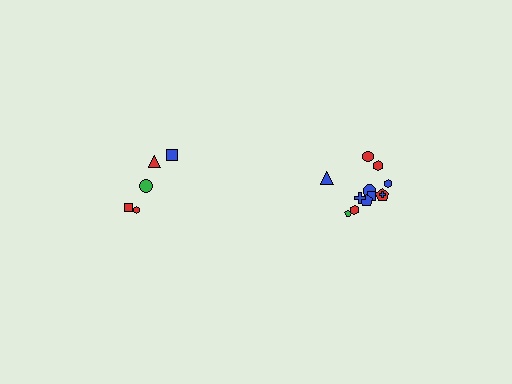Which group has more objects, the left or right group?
The right group.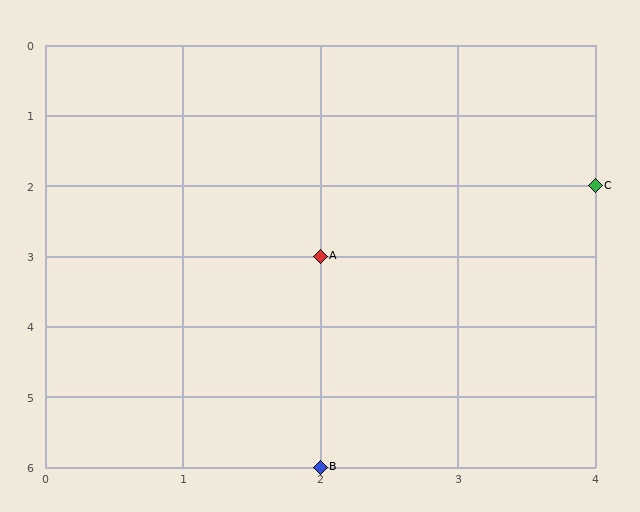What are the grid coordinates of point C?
Point C is at grid coordinates (4, 2).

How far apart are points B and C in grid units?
Points B and C are 2 columns and 4 rows apart (about 4.5 grid units diagonally).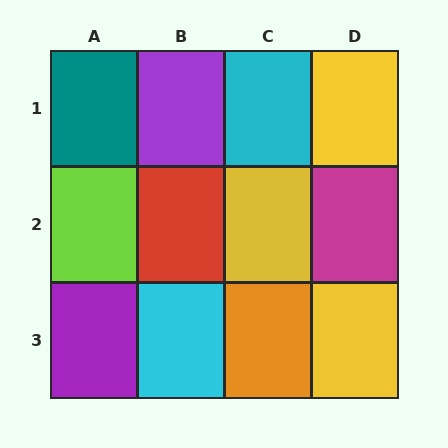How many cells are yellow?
3 cells are yellow.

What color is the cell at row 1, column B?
Purple.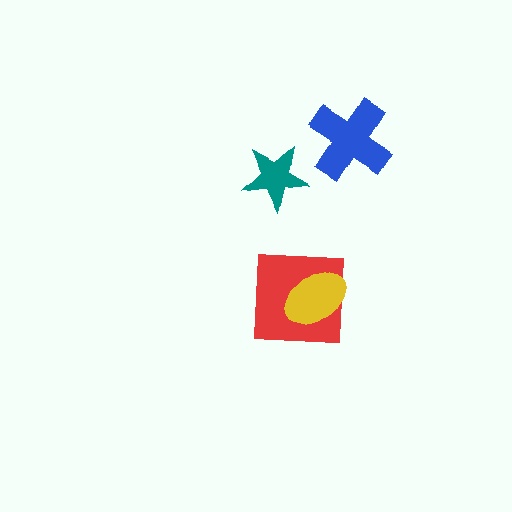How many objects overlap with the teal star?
0 objects overlap with the teal star.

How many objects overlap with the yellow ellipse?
1 object overlaps with the yellow ellipse.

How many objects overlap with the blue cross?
0 objects overlap with the blue cross.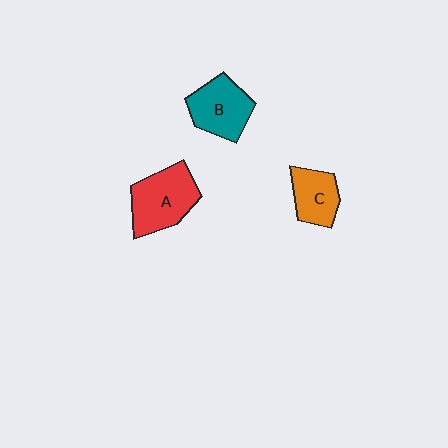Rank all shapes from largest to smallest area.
From largest to smallest: A (red), B (teal), C (orange).